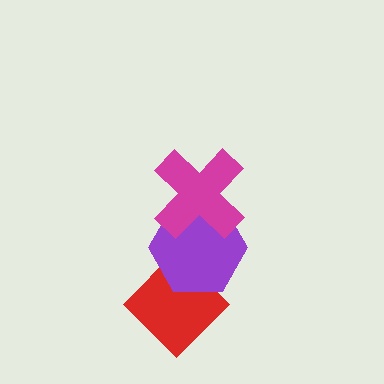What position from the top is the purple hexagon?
The purple hexagon is 2nd from the top.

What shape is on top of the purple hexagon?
The magenta cross is on top of the purple hexagon.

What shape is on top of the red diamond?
The purple hexagon is on top of the red diamond.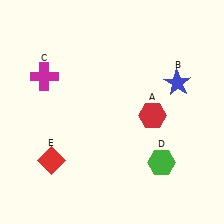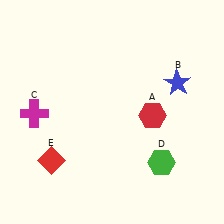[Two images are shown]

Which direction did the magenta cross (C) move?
The magenta cross (C) moved down.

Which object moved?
The magenta cross (C) moved down.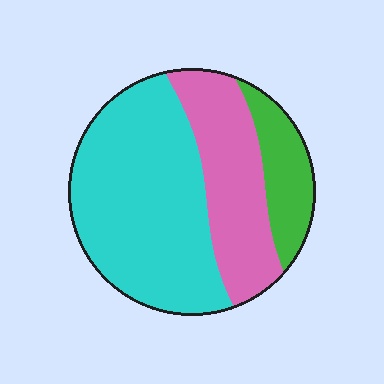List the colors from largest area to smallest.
From largest to smallest: cyan, pink, green.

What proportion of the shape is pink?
Pink covers roughly 30% of the shape.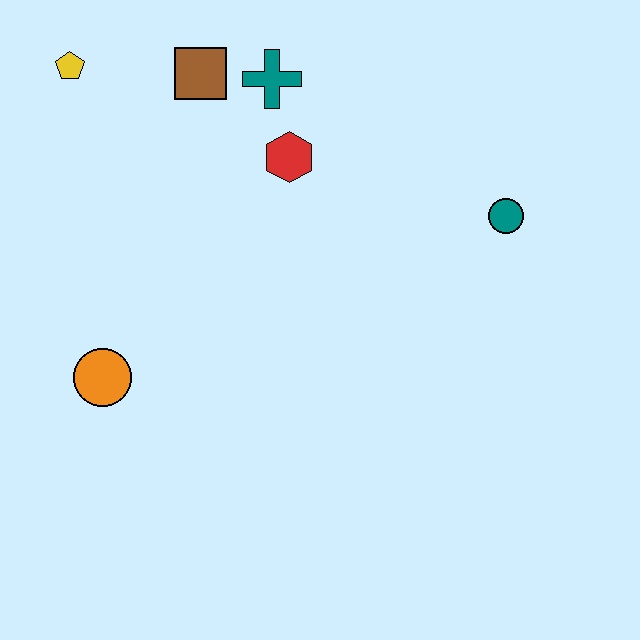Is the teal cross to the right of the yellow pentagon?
Yes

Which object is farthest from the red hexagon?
The orange circle is farthest from the red hexagon.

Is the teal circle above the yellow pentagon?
No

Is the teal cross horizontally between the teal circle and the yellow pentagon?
Yes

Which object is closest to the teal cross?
The brown square is closest to the teal cross.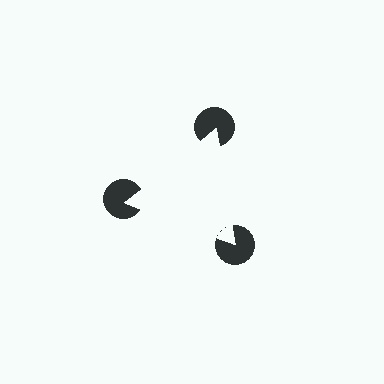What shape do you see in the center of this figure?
An illusory triangle — its edges are inferred from the aligned wedge cuts in the pac-man discs, not physically drawn.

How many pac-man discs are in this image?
There are 3 — one at each vertex of the illusory triangle.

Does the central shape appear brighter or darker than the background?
It typically appears slightly brighter than the background, even though no actual brightness change is drawn.